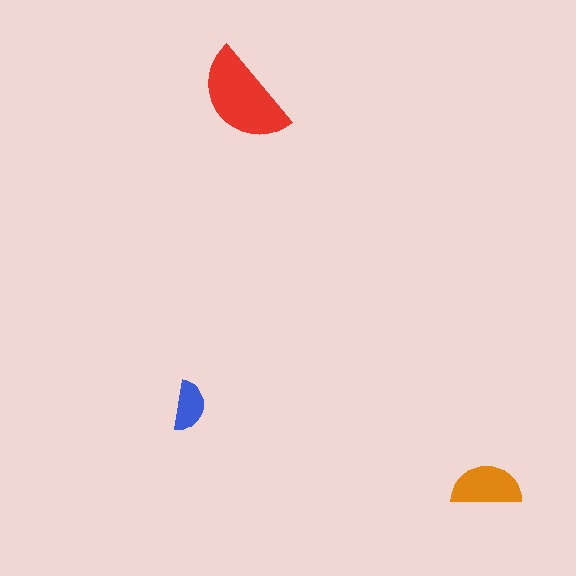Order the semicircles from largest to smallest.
the red one, the orange one, the blue one.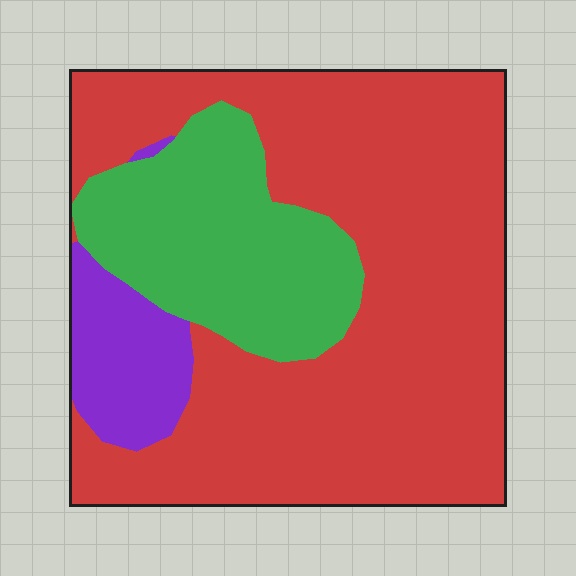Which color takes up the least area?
Purple, at roughly 10%.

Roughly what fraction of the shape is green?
Green covers roughly 25% of the shape.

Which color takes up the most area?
Red, at roughly 65%.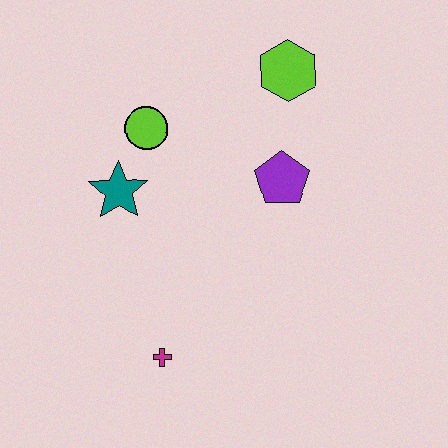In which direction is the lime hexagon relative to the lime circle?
The lime hexagon is to the right of the lime circle.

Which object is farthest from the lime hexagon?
The magenta cross is farthest from the lime hexagon.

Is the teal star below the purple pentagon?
Yes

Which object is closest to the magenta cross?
The teal star is closest to the magenta cross.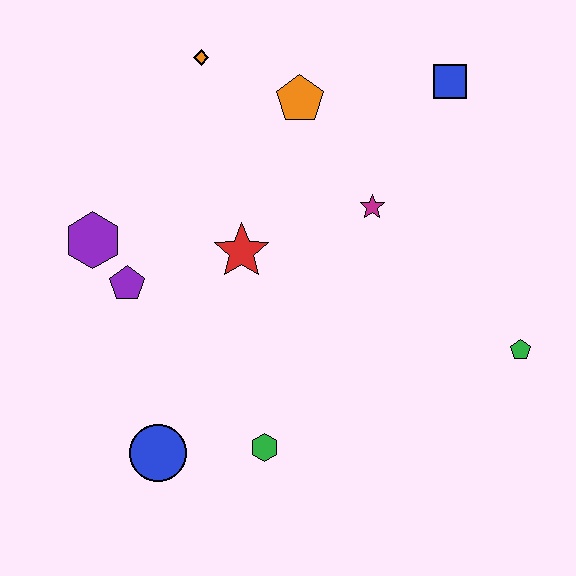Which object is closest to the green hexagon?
The blue circle is closest to the green hexagon.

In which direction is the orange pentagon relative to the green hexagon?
The orange pentagon is above the green hexagon.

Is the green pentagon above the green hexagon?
Yes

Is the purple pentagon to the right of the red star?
No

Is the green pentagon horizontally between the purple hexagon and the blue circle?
No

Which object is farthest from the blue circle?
The blue square is farthest from the blue circle.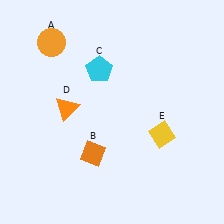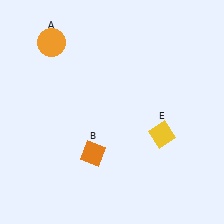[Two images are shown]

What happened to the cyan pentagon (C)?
The cyan pentagon (C) was removed in Image 2. It was in the top-left area of Image 1.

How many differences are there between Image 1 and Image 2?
There are 2 differences between the two images.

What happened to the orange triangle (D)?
The orange triangle (D) was removed in Image 2. It was in the top-left area of Image 1.